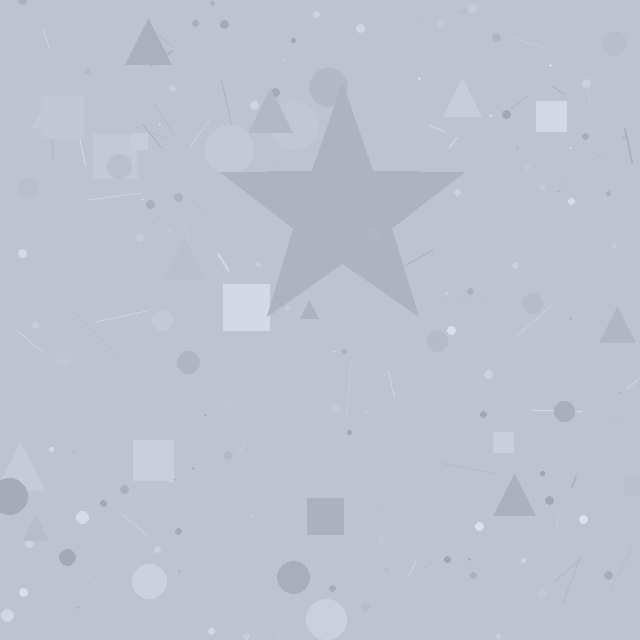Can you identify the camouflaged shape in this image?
The camouflaged shape is a star.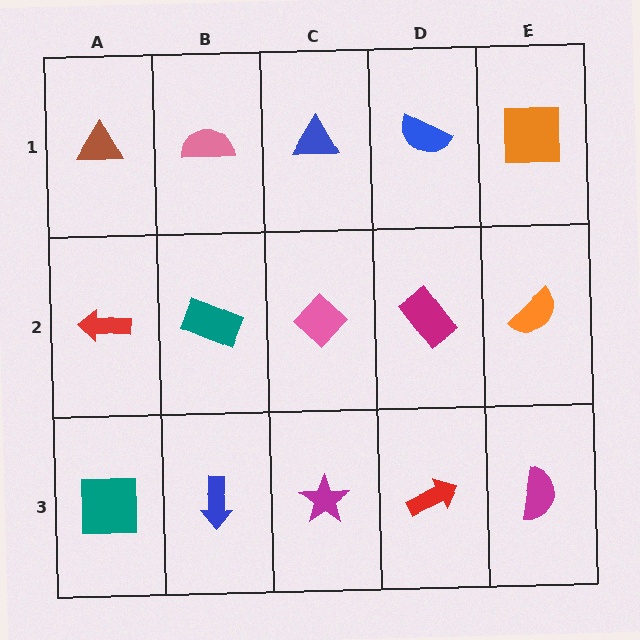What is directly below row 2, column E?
A magenta semicircle.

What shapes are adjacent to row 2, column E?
An orange square (row 1, column E), a magenta semicircle (row 3, column E), a magenta rectangle (row 2, column D).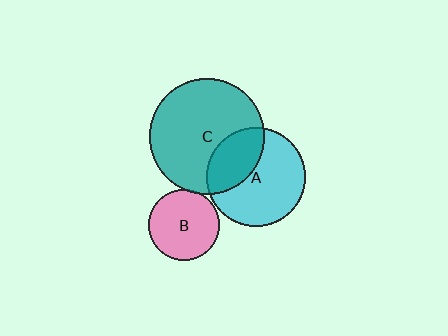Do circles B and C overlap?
Yes.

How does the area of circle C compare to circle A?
Approximately 1.4 times.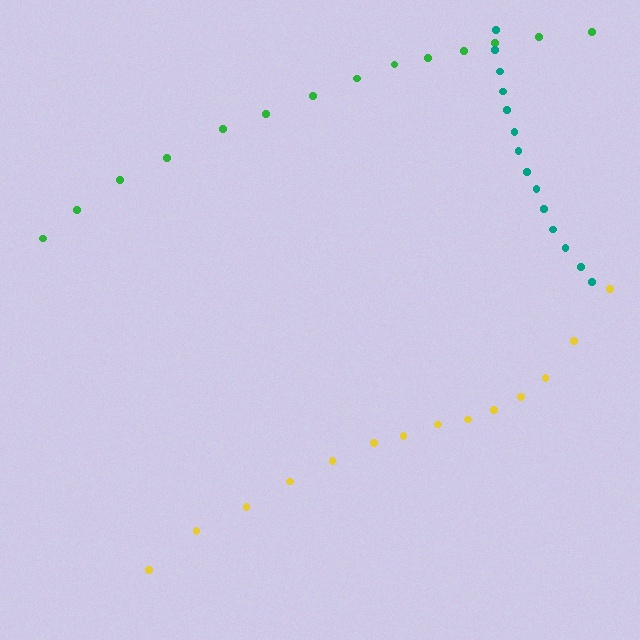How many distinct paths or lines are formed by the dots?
There are 3 distinct paths.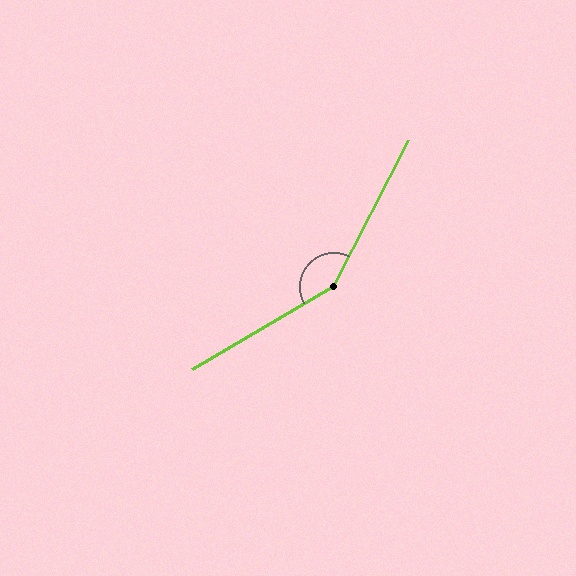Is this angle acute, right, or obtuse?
It is obtuse.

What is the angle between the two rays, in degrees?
Approximately 147 degrees.